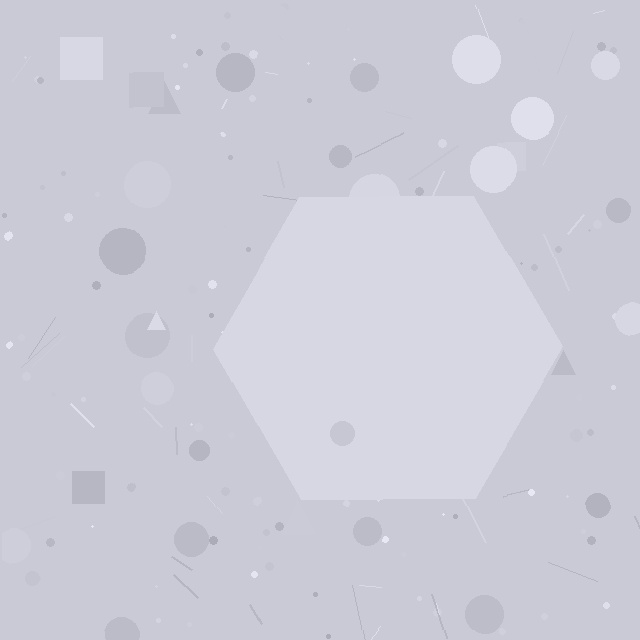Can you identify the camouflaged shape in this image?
The camouflaged shape is a hexagon.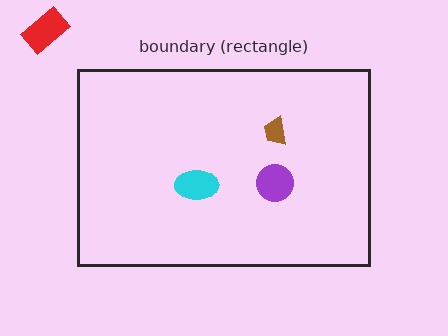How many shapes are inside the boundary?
3 inside, 1 outside.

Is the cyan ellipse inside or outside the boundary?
Inside.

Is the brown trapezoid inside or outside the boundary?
Inside.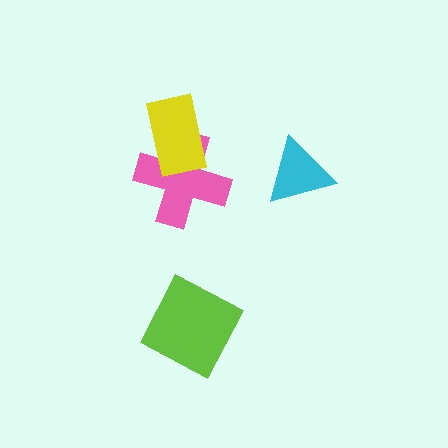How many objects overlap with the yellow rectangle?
1 object overlaps with the yellow rectangle.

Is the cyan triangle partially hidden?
No, no other shape covers it.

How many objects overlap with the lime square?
0 objects overlap with the lime square.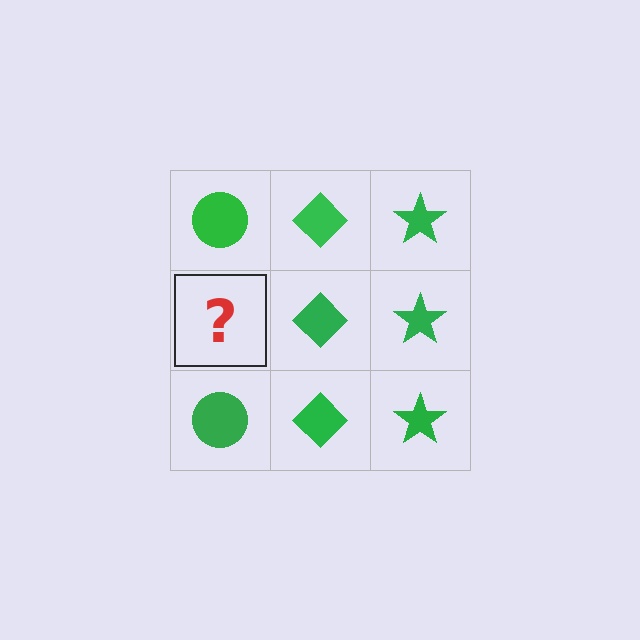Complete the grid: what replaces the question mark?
The question mark should be replaced with a green circle.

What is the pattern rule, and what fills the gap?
The rule is that each column has a consistent shape. The gap should be filled with a green circle.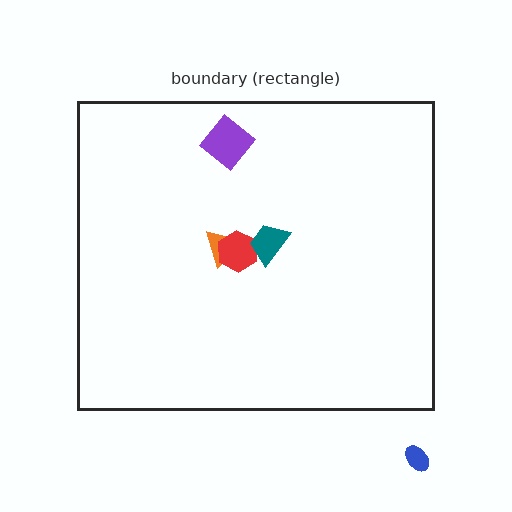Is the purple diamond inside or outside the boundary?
Inside.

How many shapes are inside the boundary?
4 inside, 1 outside.